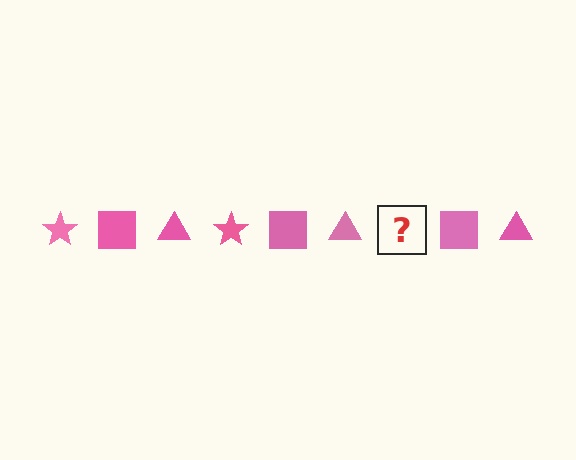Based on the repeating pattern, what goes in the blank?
The blank should be a pink star.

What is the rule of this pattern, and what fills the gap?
The rule is that the pattern cycles through star, square, triangle shapes in pink. The gap should be filled with a pink star.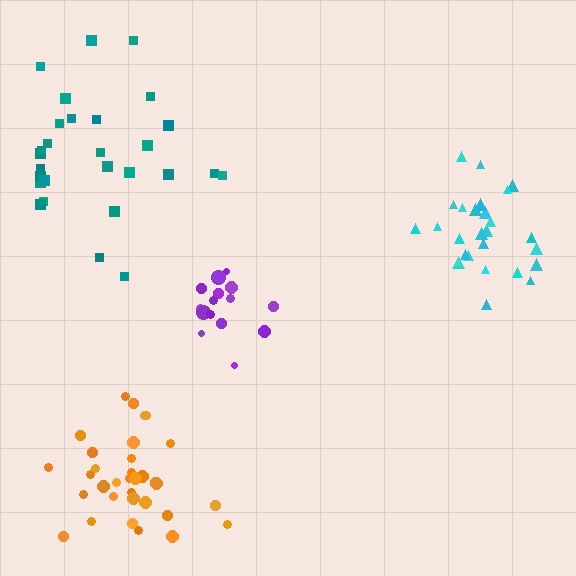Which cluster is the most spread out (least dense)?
Teal.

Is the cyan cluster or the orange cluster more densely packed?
Cyan.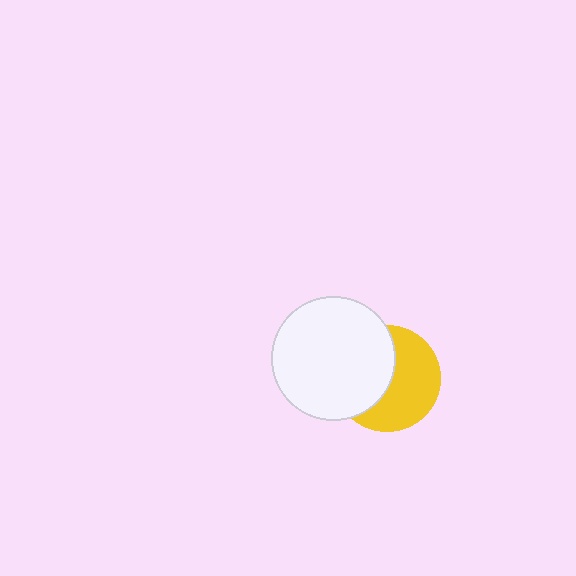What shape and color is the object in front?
The object in front is a white circle.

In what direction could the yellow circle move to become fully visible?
The yellow circle could move right. That would shift it out from behind the white circle entirely.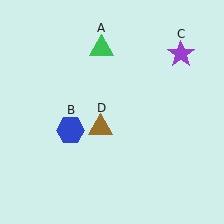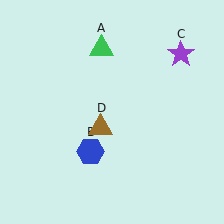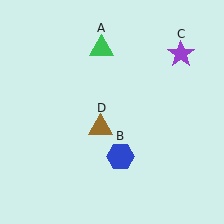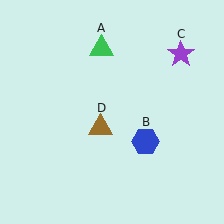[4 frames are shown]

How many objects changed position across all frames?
1 object changed position: blue hexagon (object B).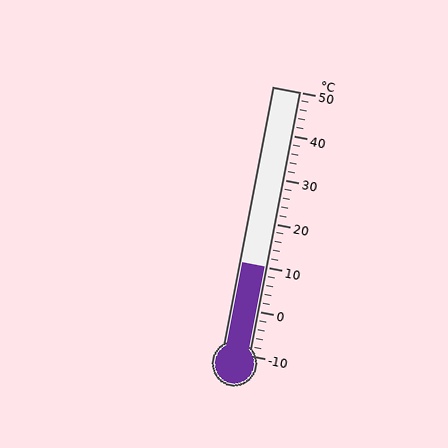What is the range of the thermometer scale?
The thermometer scale ranges from -10°C to 50°C.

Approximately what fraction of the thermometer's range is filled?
The thermometer is filled to approximately 35% of its range.